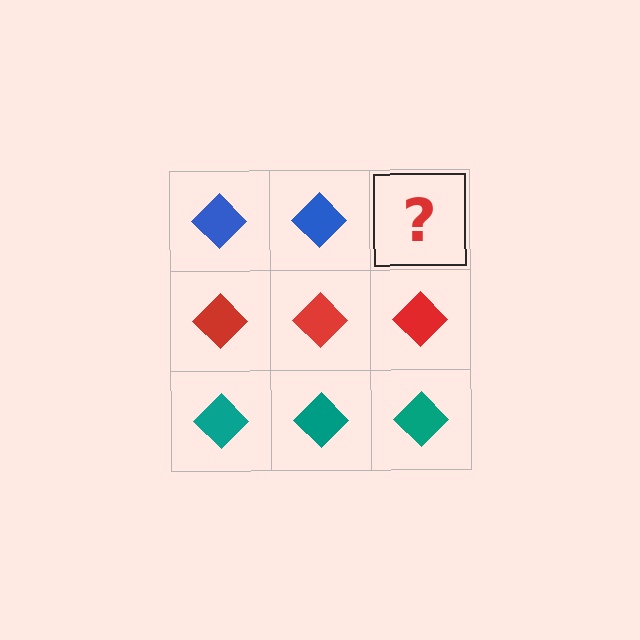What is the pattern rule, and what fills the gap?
The rule is that each row has a consistent color. The gap should be filled with a blue diamond.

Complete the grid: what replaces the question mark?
The question mark should be replaced with a blue diamond.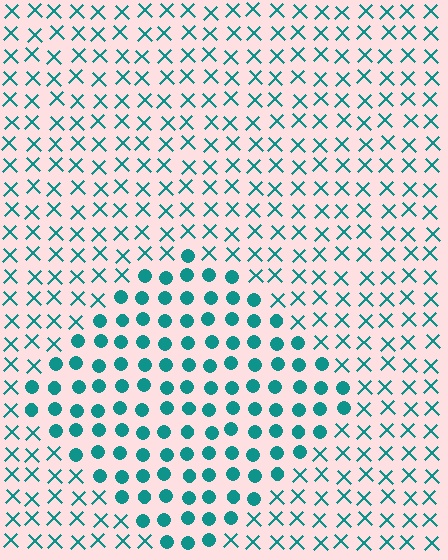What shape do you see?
I see a diamond.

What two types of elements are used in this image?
The image uses circles inside the diamond region and X marks outside it.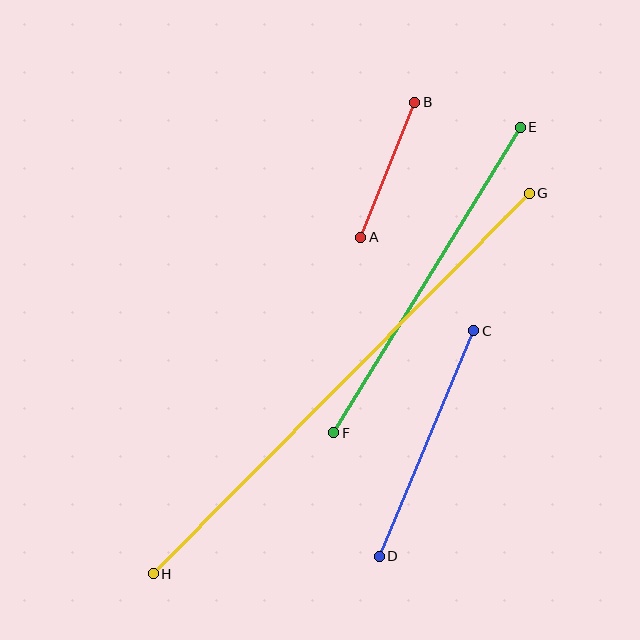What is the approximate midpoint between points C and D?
The midpoint is at approximately (427, 444) pixels.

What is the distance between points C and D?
The distance is approximately 245 pixels.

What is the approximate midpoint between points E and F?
The midpoint is at approximately (427, 280) pixels.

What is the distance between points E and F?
The distance is approximately 358 pixels.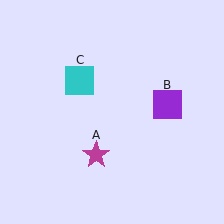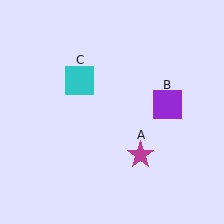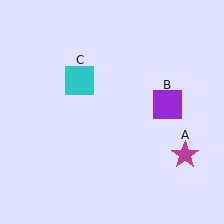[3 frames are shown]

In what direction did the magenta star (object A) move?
The magenta star (object A) moved right.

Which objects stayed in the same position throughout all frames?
Purple square (object B) and cyan square (object C) remained stationary.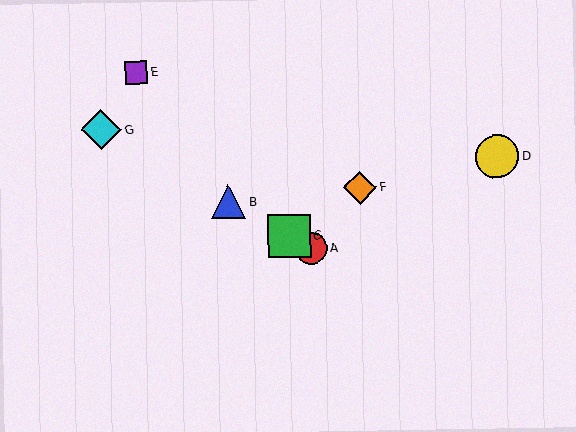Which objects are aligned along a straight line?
Objects A, B, C, G are aligned along a straight line.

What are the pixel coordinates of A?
Object A is at (311, 248).